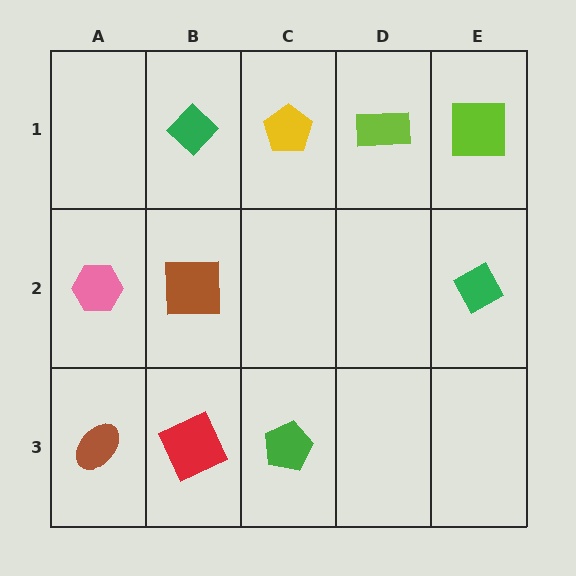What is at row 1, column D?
A lime rectangle.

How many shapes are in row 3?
3 shapes.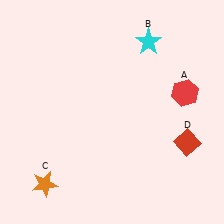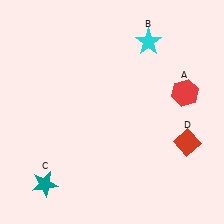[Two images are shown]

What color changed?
The star (C) changed from orange in Image 1 to teal in Image 2.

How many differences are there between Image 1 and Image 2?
There is 1 difference between the two images.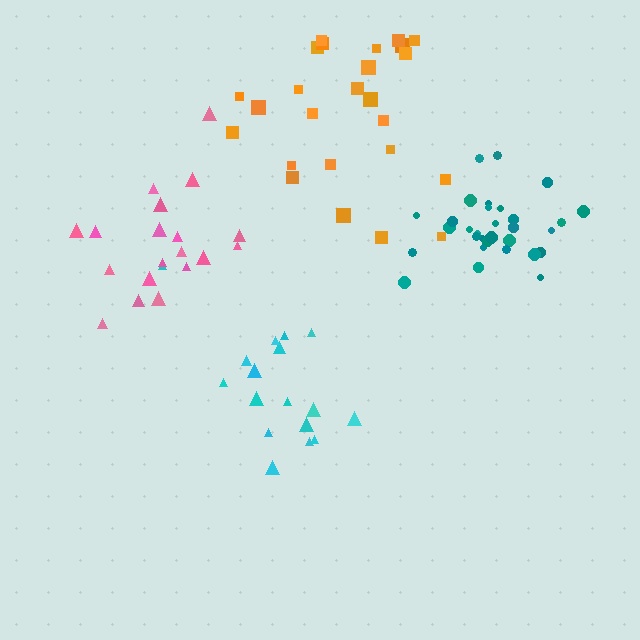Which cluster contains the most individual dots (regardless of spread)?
Teal (33).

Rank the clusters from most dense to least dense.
teal, pink, cyan, orange.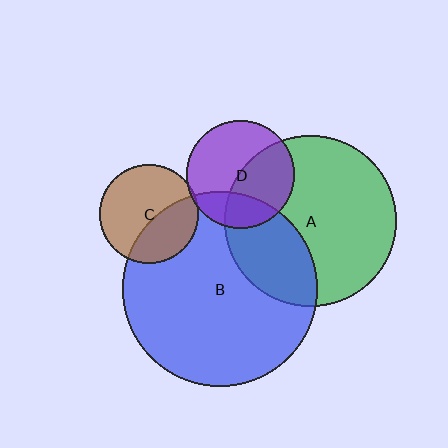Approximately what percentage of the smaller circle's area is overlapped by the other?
Approximately 45%.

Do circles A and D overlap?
Yes.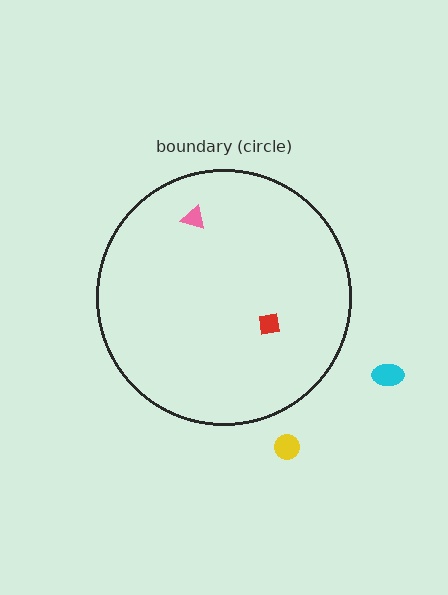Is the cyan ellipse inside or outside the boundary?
Outside.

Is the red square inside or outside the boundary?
Inside.